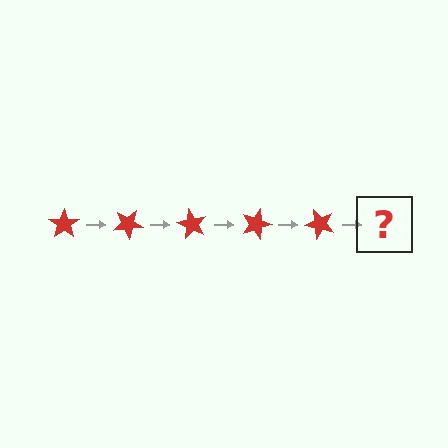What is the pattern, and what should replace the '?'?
The pattern is that the star rotates 30 degrees each step. The '?' should be a red star rotated 150 degrees.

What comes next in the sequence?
The next element should be a red star rotated 150 degrees.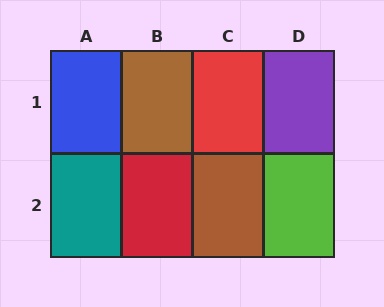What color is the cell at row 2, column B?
Red.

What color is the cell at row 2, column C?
Brown.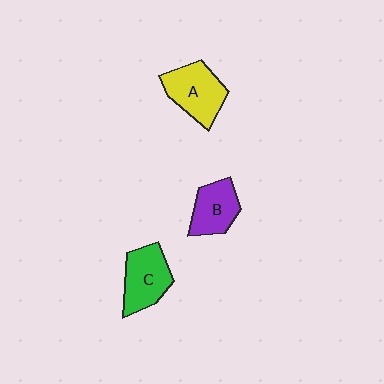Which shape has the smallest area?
Shape B (purple).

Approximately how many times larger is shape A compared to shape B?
Approximately 1.3 times.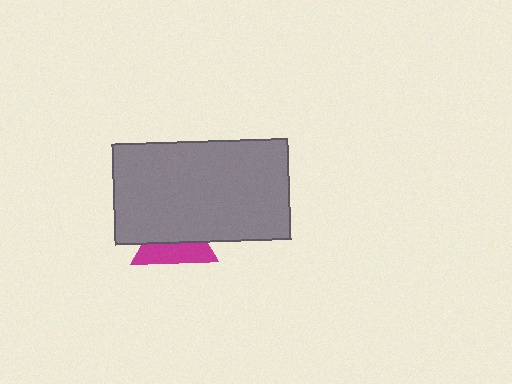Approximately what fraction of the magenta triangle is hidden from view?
Roughly 55% of the magenta triangle is hidden behind the gray rectangle.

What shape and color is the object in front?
The object in front is a gray rectangle.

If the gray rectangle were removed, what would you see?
You would see the complete magenta triangle.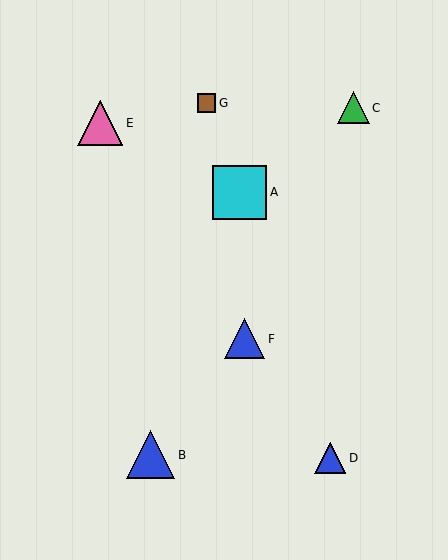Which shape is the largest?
The cyan square (labeled A) is the largest.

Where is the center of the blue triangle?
The center of the blue triangle is at (151, 455).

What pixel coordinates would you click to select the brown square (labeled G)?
Click at (206, 103) to select the brown square G.